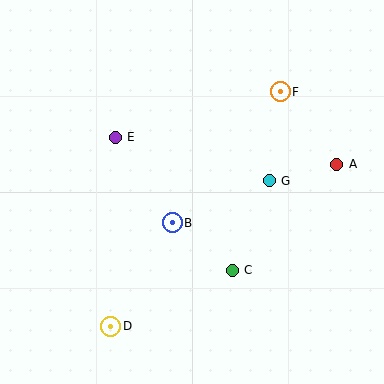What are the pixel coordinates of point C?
Point C is at (232, 270).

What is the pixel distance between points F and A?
The distance between F and A is 92 pixels.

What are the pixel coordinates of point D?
Point D is at (111, 326).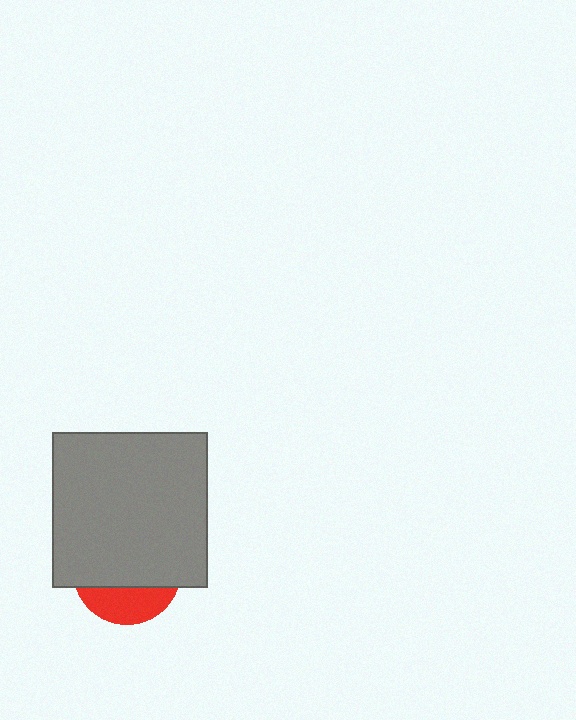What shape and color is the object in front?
The object in front is a gray square.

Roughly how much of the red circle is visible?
A small part of it is visible (roughly 31%).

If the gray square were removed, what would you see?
You would see the complete red circle.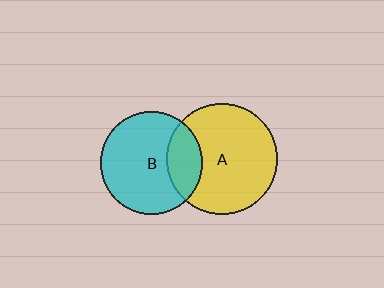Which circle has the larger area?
Circle A (yellow).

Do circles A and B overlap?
Yes.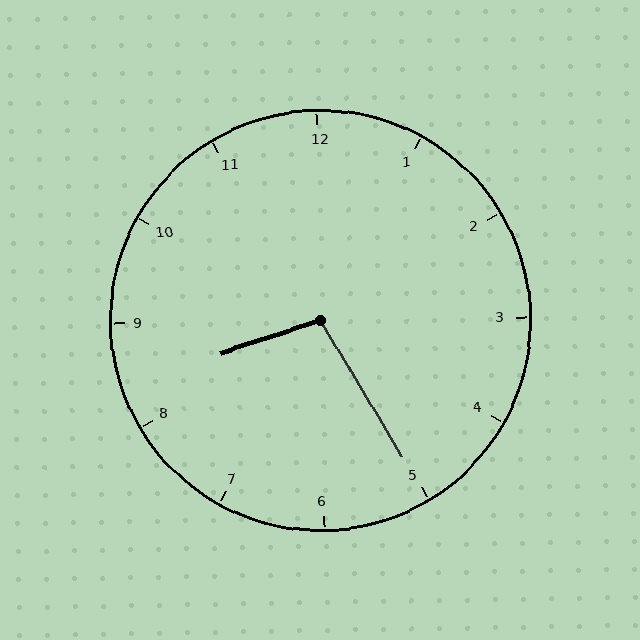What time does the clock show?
8:25.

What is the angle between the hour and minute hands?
Approximately 102 degrees.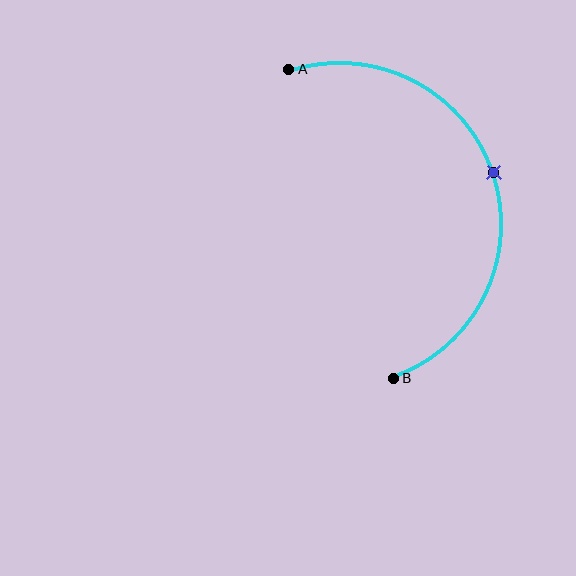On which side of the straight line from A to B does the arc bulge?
The arc bulges to the right of the straight line connecting A and B.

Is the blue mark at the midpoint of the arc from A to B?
Yes. The blue mark lies on the arc at equal arc-length from both A and B — it is the arc midpoint.